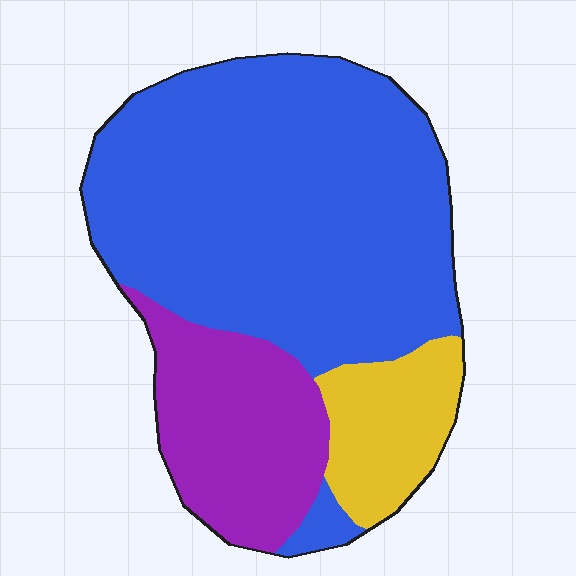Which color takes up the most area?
Blue, at roughly 65%.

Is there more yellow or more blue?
Blue.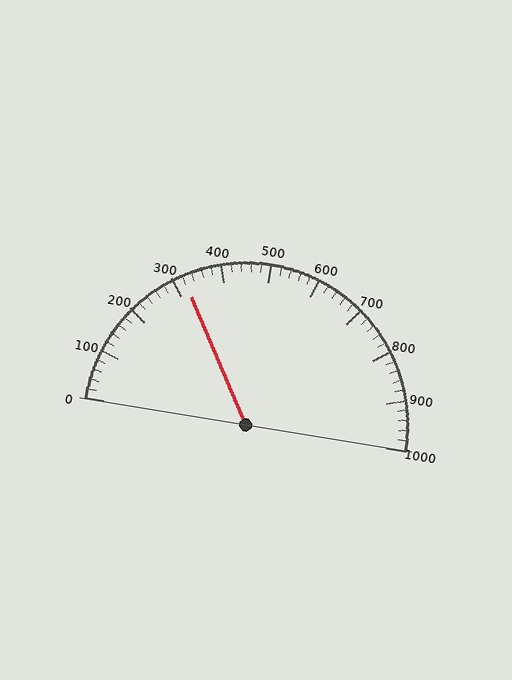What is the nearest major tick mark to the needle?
The nearest major tick mark is 300.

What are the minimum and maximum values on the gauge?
The gauge ranges from 0 to 1000.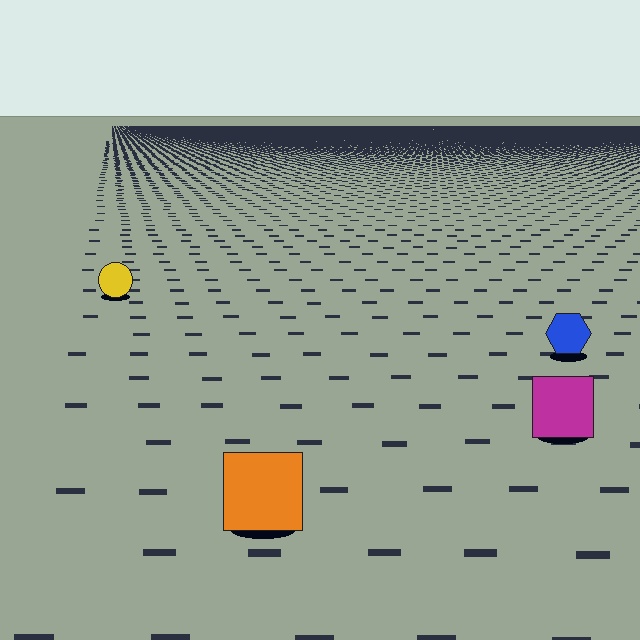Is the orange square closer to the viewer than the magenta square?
Yes. The orange square is closer — you can tell from the texture gradient: the ground texture is coarser near it.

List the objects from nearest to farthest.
From nearest to farthest: the orange square, the magenta square, the blue hexagon, the yellow circle.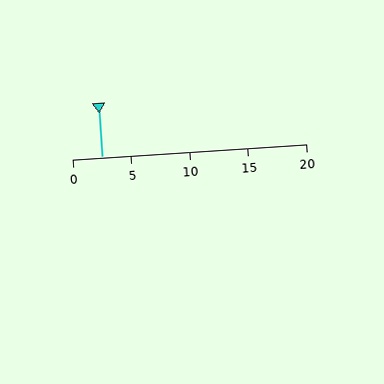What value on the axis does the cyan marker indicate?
The marker indicates approximately 2.5.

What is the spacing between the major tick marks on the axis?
The major ticks are spaced 5 apart.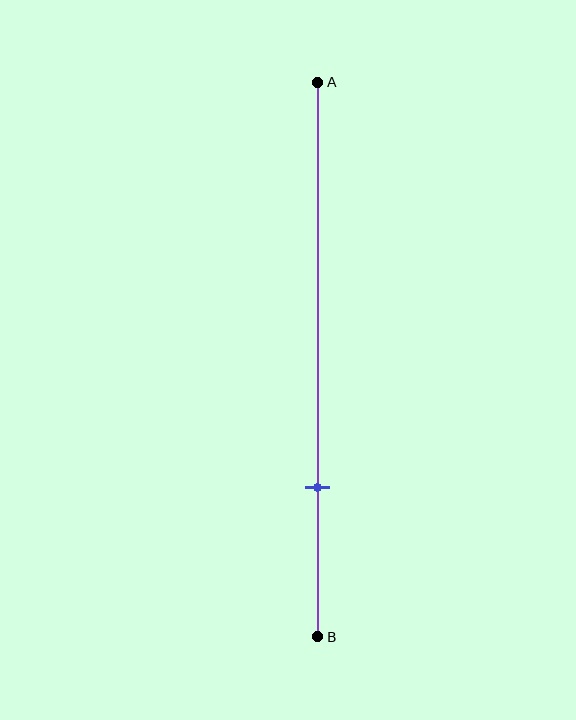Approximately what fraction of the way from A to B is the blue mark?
The blue mark is approximately 75% of the way from A to B.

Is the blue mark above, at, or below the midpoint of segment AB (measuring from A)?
The blue mark is below the midpoint of segment AB.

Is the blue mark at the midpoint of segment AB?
No, the mark is at about 75% from A, not at the 50% midpoint.